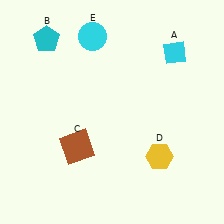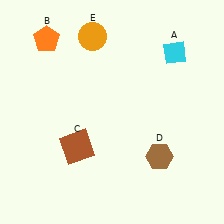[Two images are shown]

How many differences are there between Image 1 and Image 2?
There are 3 differences between the two images.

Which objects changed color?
B changed from cyan to orange. D changed from yellow to brown. E changed from cyan to orange.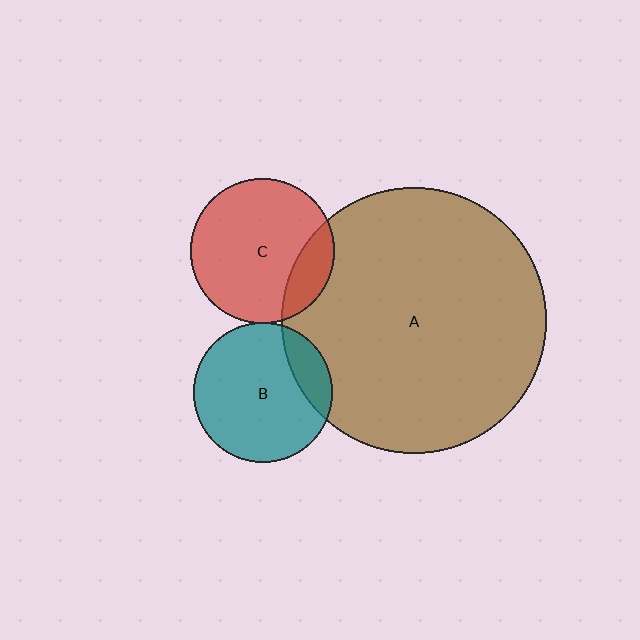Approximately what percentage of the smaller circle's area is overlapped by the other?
Approximately 20%.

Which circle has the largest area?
Circle A (brown).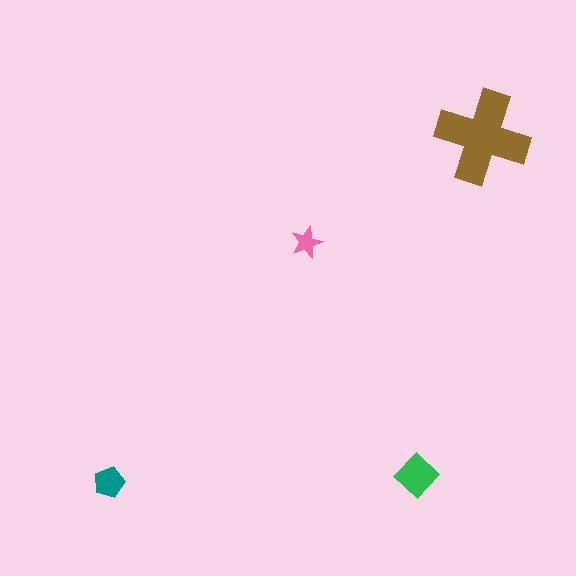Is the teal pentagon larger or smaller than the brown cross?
Smaller.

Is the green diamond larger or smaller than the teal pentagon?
Larger.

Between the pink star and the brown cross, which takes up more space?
The brown cross.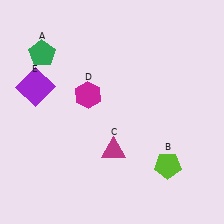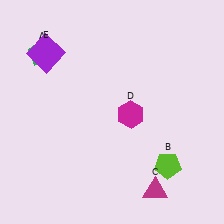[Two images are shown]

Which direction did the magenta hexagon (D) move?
The magenta hexagon (D) moved right.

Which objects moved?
The objects that moved are: the magenta triangle (C), the magenta hexagon (D), the purple square (E).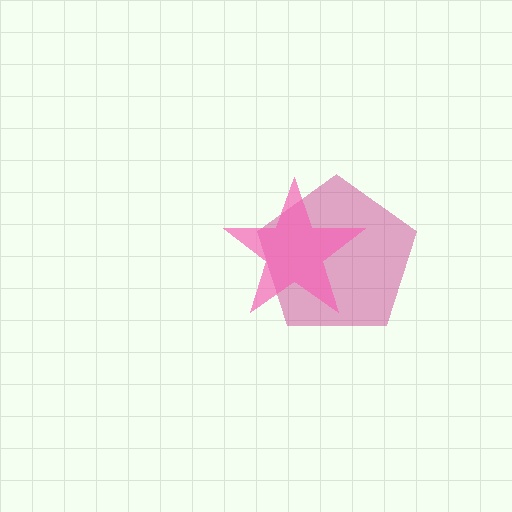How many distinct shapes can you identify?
There are 2 distinct shapes: a magenta pentagon, a pink star.